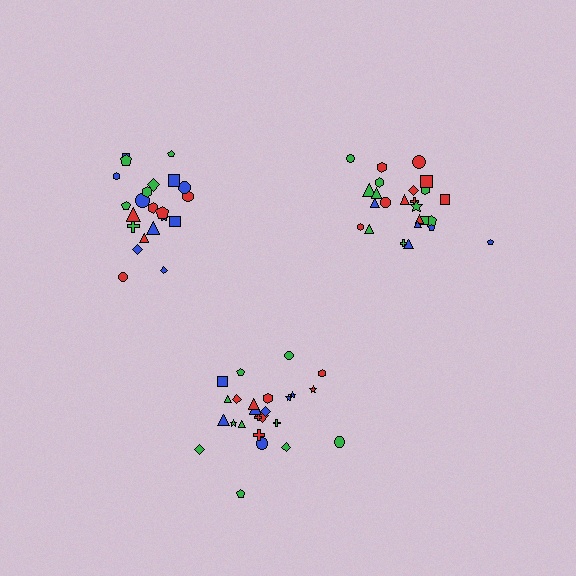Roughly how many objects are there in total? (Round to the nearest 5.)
Roughly 70 objects in total.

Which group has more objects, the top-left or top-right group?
The top-right group.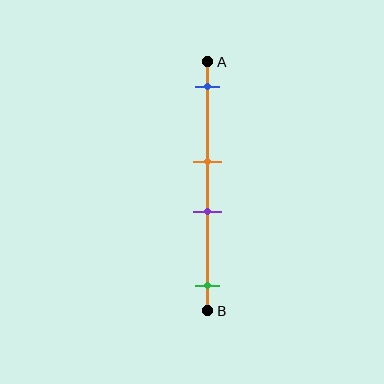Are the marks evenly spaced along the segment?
No, the marks are not evenly spaced.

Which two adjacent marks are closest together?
The orange and purple marks are the closest adjacent pair.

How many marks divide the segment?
There are 4 marks dividing the segment.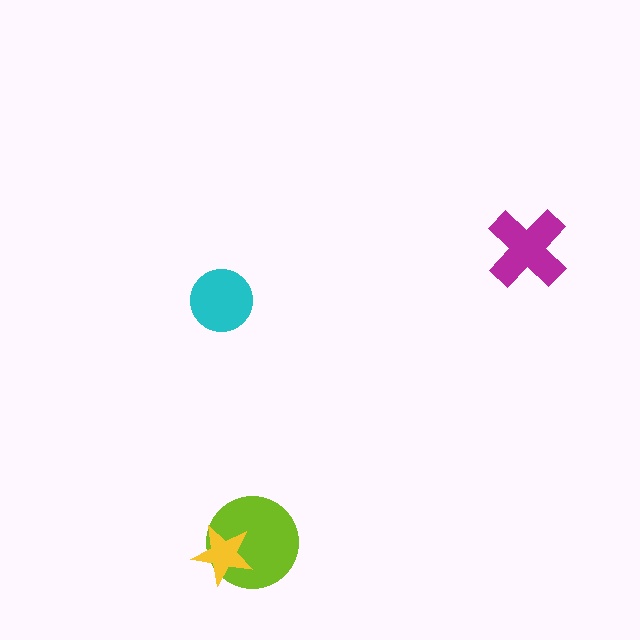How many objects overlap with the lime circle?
1 object overlaps with the lime circle.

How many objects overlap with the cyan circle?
0 objects overlap with the cyan circle.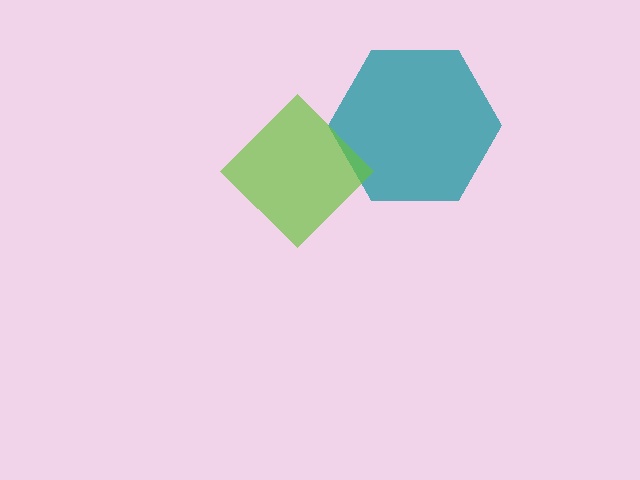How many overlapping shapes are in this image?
There are 2 overlapping shapes in the image.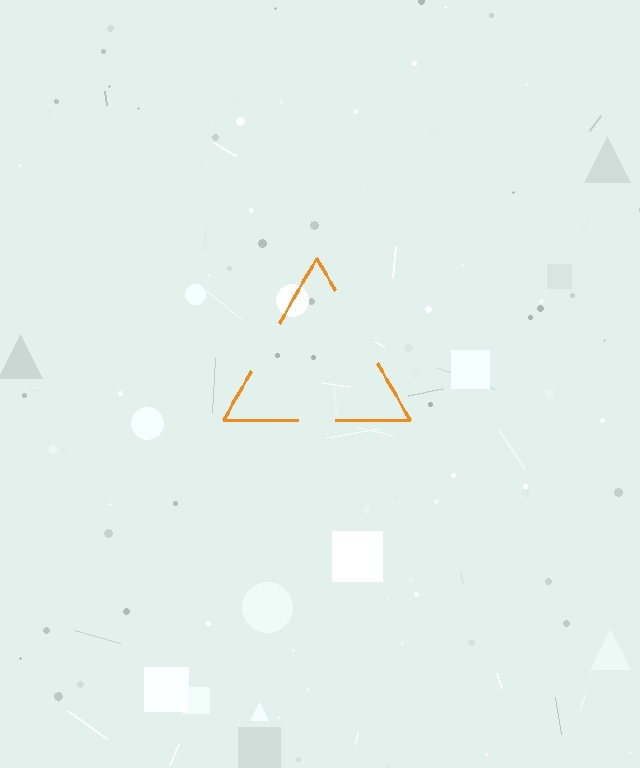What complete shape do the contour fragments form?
The contour fragments form a triangle.